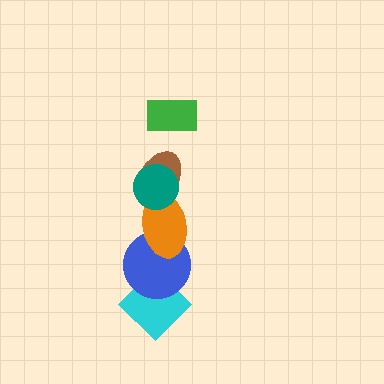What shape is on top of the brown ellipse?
The teal circle is on top of the brown ellipse.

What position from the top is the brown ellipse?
The brown ellipse is 3rd from the top.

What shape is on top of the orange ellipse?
The brown ellipse is on top of the orange ellipse.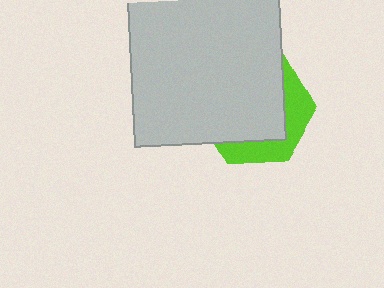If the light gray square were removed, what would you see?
You would see the complete lime hexagon.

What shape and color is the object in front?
The object in front is a light gray square.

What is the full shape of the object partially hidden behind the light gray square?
The partially hidden object is a lime hexagon.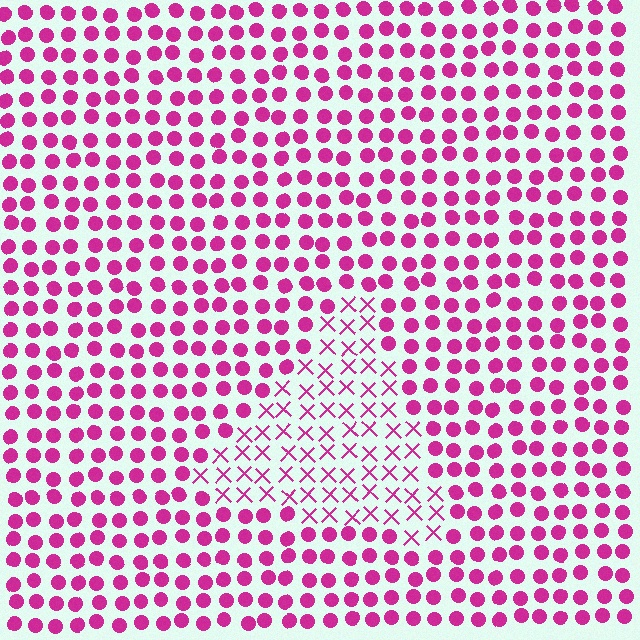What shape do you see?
I see a triangle.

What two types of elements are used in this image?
The image uses X marks inside the triangle region and circles outside it.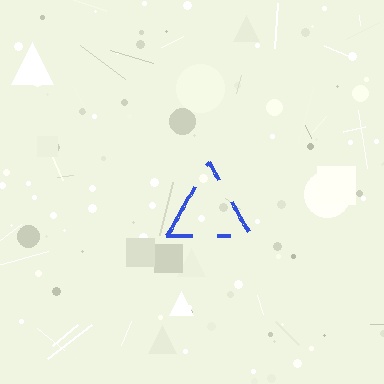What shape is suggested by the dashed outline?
The dashed outline suggests a triangle.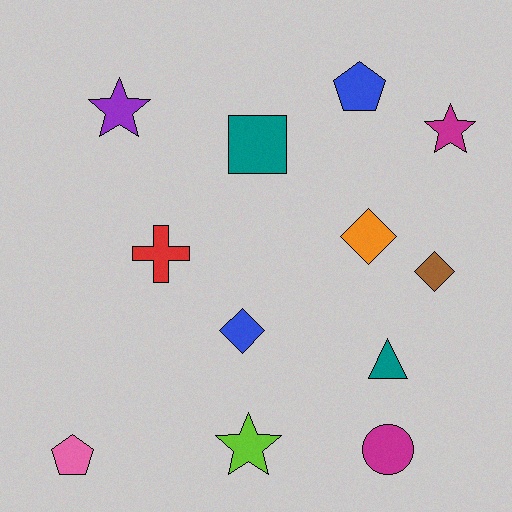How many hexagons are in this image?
There are no hexagons.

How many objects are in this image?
There are 12 objects.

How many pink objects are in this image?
There is 1 pink object.